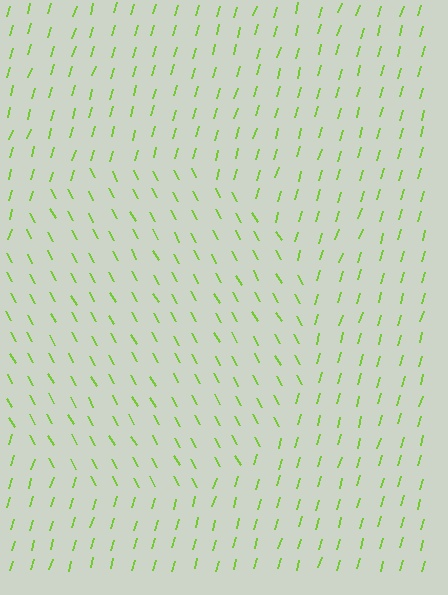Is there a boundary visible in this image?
Yes, there is a texture boundary formed by a change in line orientation.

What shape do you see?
I see a circle.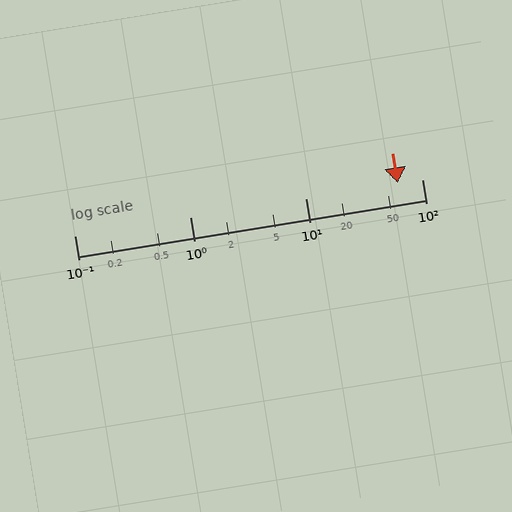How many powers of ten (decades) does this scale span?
The scale spans 3 decades, from 0.1 to 100.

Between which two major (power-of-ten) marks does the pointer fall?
The pointer is between 10 and 100.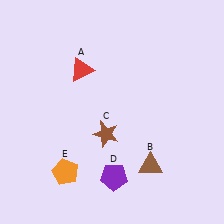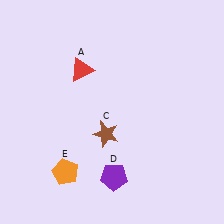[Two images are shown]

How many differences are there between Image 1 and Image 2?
There is 1 difference between the two images.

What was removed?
The brown triangle (B) was removed in Image 2.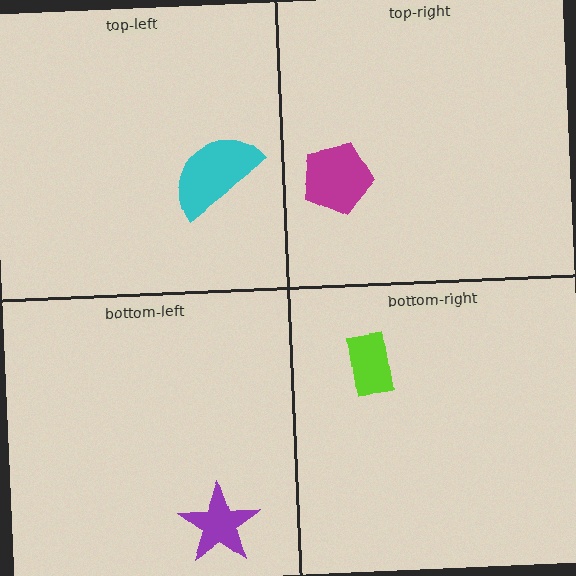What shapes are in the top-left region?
The cyan semicircle.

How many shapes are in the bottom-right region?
1.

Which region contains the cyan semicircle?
The top-left region.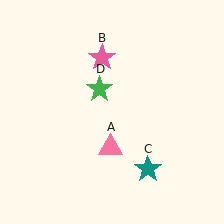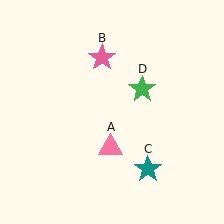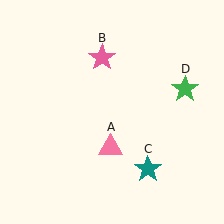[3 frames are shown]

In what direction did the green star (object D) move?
The green star (object D) moved right.